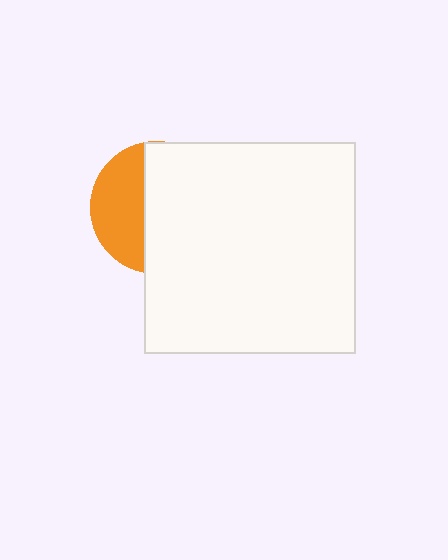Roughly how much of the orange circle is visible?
A small part of it is visible (roughly 38%).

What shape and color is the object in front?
The object in front is a white square.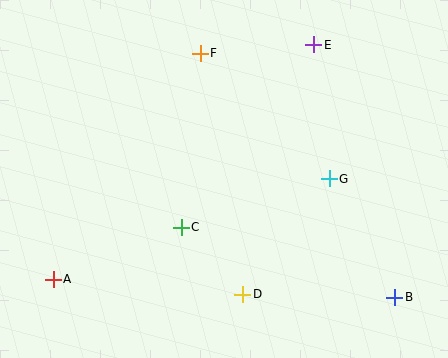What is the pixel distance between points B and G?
The distance between B and G is 136 pixels.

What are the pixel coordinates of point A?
Point A is at (53, 279).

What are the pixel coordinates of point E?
Point E is at (314, 45).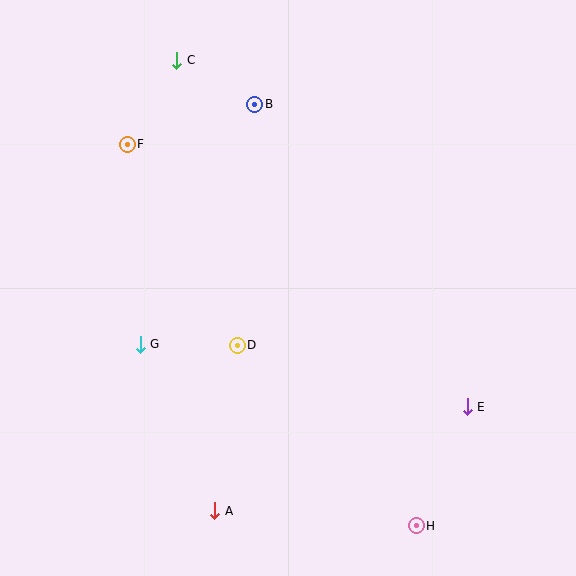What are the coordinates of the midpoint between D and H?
The midpoint between D and H is at (327, 436).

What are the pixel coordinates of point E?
Point E is at (467, 407).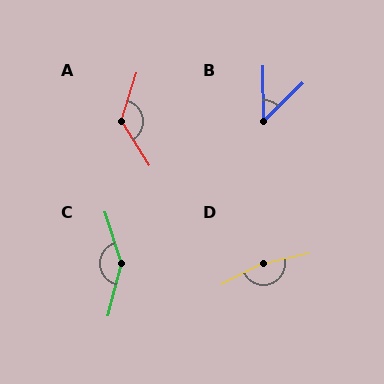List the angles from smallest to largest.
B (46°), A (129°), C (148°), D (166°).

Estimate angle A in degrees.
Approximately 129 degrees.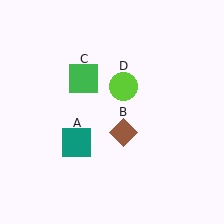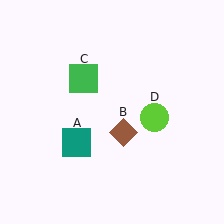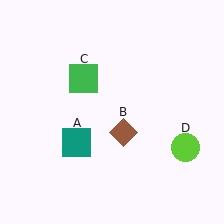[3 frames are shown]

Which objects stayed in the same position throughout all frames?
Teal square (object A) and brown diamond (object B) and green square (object C) remained stationary.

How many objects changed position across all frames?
1 object changed position: lime circle (object D).